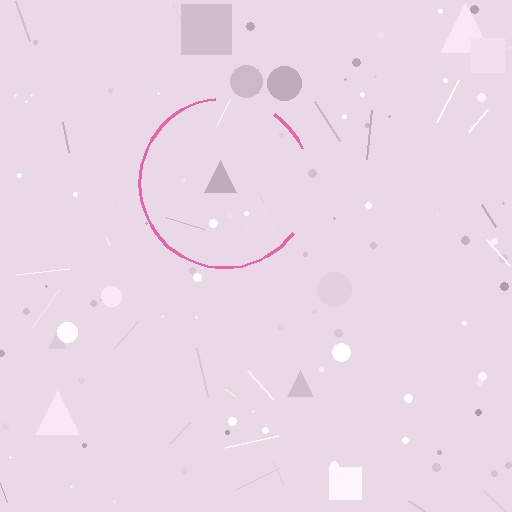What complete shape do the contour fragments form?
The contour fragments form a circle.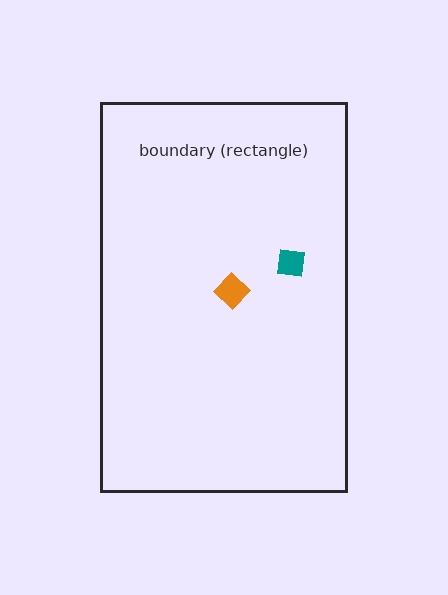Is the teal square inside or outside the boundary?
Inside.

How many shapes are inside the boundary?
2 inside, 0 outside.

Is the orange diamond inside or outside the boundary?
Inside.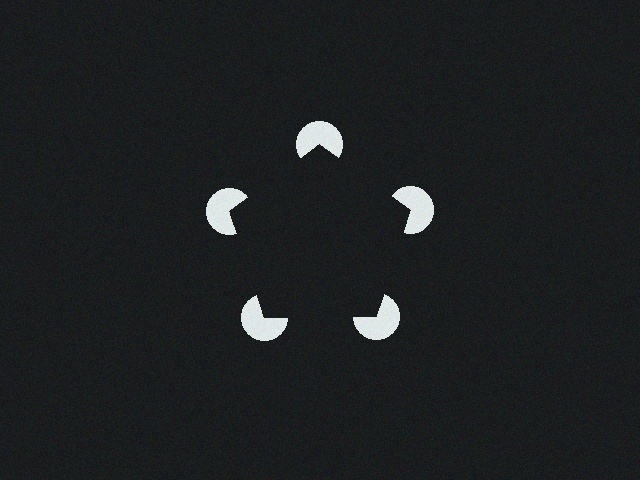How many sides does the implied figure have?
5 sides.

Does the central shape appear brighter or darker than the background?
It typically appears slightly darker than the background, even though no actual brightness change is drawn.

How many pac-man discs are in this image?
There are 5 — one at each vertex of the illusory pentagon.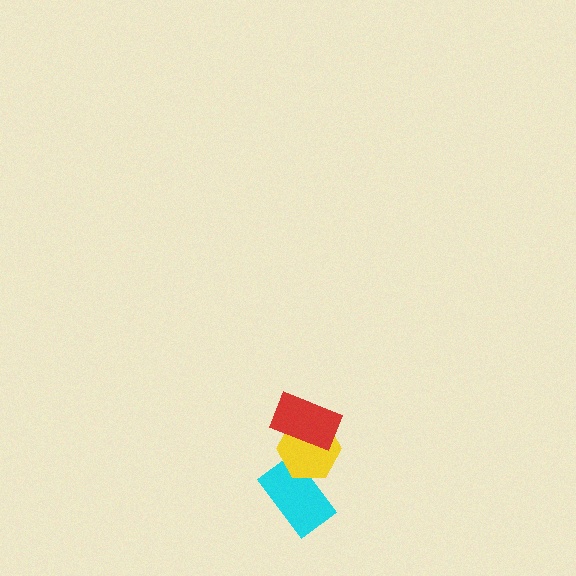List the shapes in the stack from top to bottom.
From top to bottom: the red rectangle, the yellow hexagon, the cyan rectangle.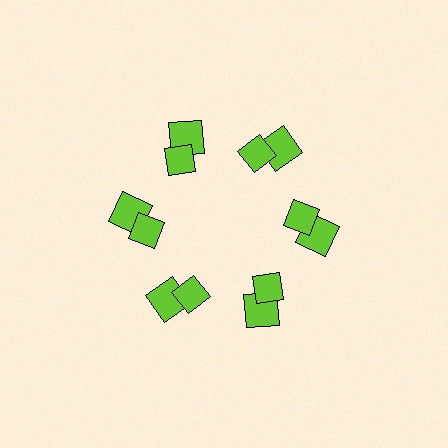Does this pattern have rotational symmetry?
Yes, this pattern has 6-fold rotational symmetry. It looks the same after rotating 60 degrees around the center.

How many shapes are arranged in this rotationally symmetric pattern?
There are 12 shapes, arranged in 6 groups of 2.